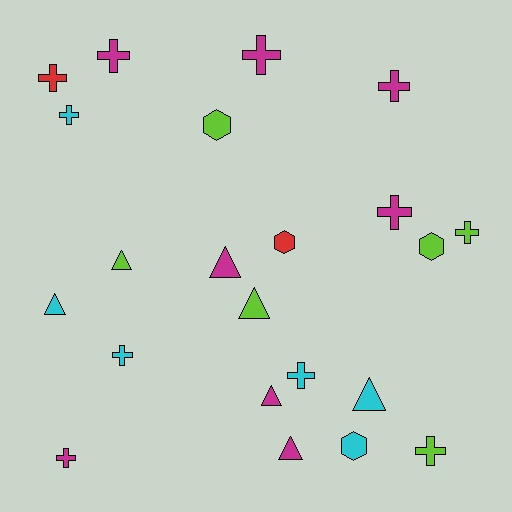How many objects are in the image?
There are 22 objects.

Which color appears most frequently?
Magenta, with 8 objects.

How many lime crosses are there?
There are 2 lime crosses.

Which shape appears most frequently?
Cross, with 11 objects.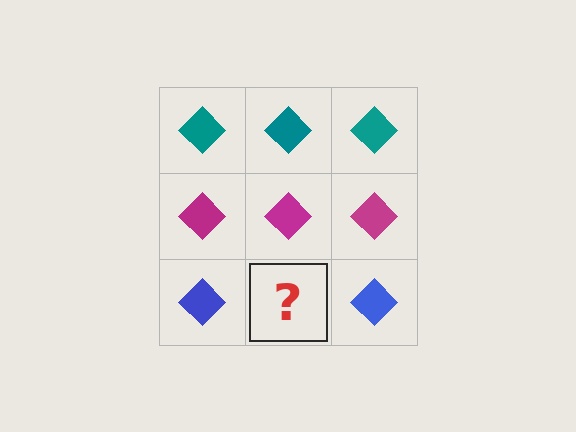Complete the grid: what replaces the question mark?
The question mark should be replaced with a blue diamond.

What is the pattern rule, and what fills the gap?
The rule is that each row has a consistent color. The gap should be filled with a blue diamond.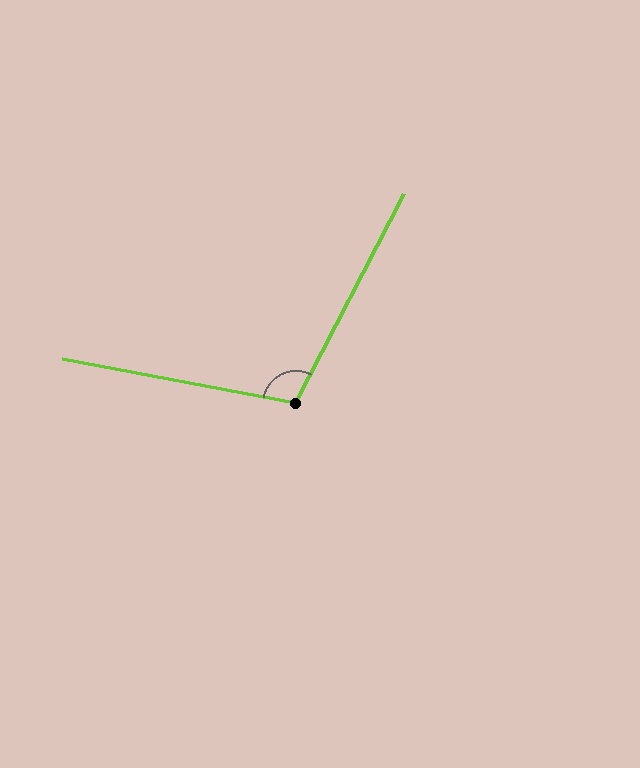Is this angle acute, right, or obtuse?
It is obtuse.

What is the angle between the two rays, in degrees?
Approximately 107 degrees.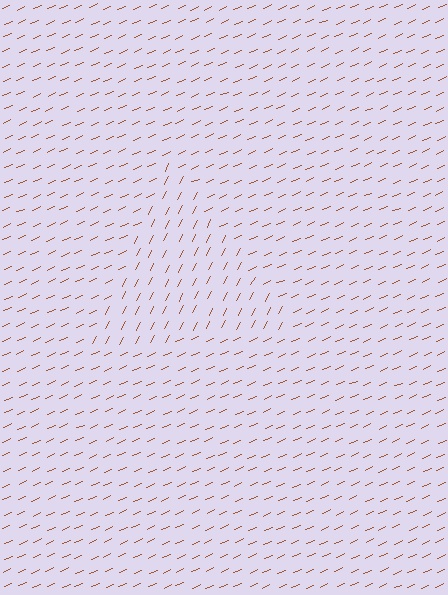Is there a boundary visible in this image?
Yes, there is a texture boundary formed by a change in line orientation.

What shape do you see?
I see a triangle.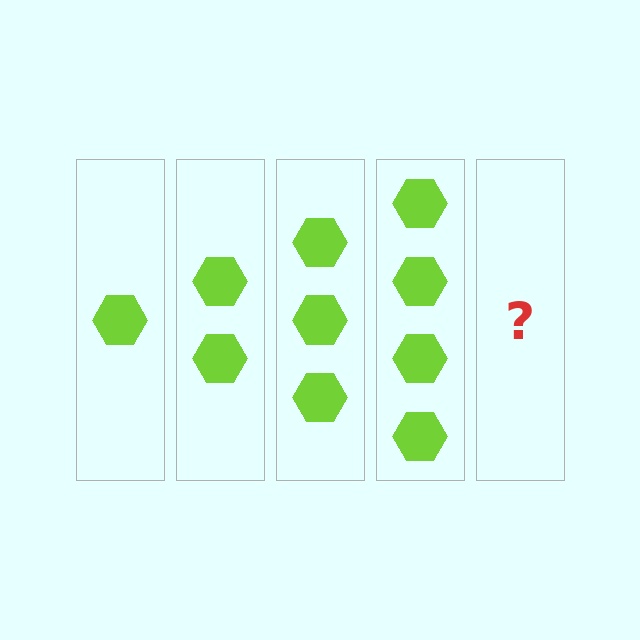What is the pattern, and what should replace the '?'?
The pattern is that each step adds one more hexagon. The '?' should be 5 hexagons.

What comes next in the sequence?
The next element should be 5 hexagons.